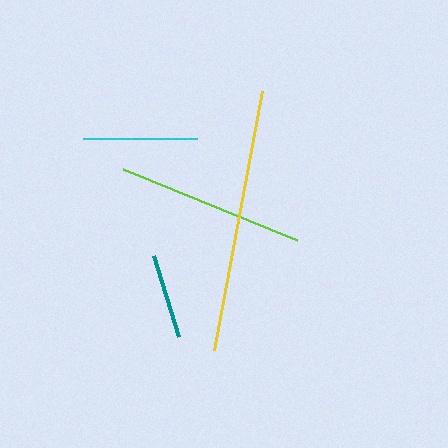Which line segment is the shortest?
The teal line is the shortest at approximately 85 pixels.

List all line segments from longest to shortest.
From longest to shortest: yellow, lime, cyan, teal.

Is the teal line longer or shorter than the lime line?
The lime line is longer than the teal line.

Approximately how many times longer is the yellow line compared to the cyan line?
The yellow line is approximately 2.3 times the length of the cyan line.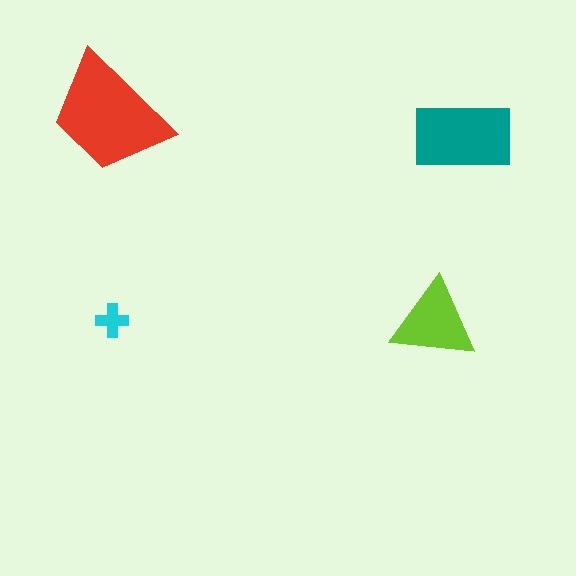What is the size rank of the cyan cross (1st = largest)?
4th.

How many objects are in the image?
There are 4 objects in the image.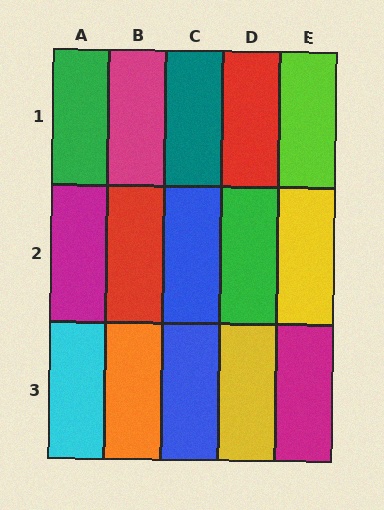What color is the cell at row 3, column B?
Orange.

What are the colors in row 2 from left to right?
Magenta, red, blue, green, yellow.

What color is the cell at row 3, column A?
Cyan.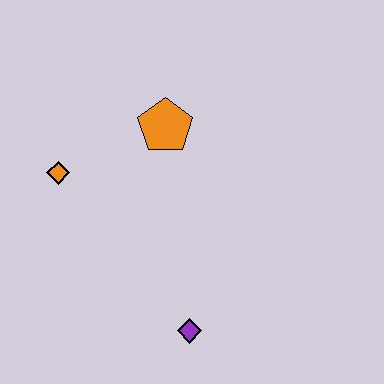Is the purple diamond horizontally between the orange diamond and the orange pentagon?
No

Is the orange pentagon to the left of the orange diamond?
No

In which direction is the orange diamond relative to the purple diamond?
The orange diamond is above the purple diamond.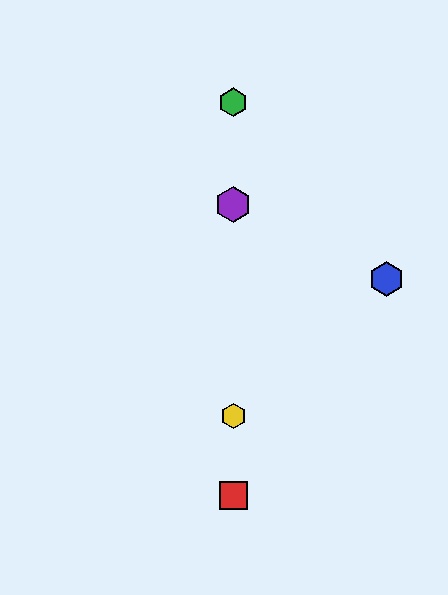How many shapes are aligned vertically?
4 shapes (the red square, the green hexagon, the yellow hexagon, the purple hexagon) are aligned vertically.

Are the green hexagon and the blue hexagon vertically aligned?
No, the green hexagon is at x≈233 and the blue hexagon is at x≈386.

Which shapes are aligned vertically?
The red square, the green hexagon, the yellow hexagon, the purple hexagon are aligned vertically.